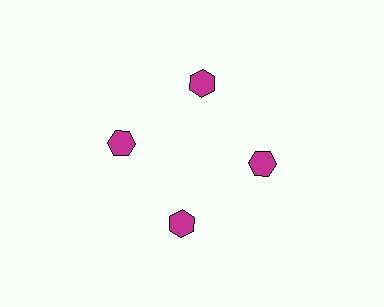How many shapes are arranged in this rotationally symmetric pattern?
There are 4 shapes, arranged in 4 groups of 1.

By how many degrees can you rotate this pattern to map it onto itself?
The pattern maps onto itself every 90 degrees of rotation.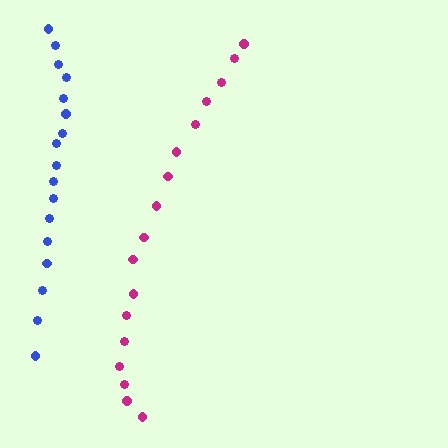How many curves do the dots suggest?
There are 2 distinct paths.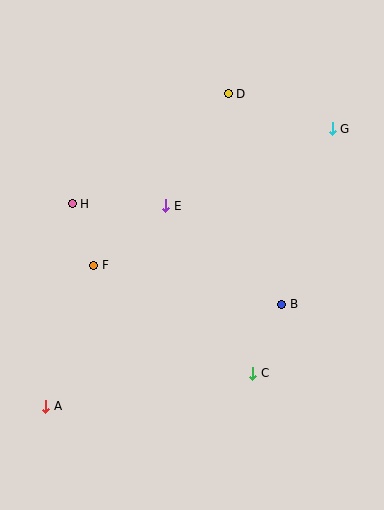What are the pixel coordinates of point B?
Point B is at (282, 304).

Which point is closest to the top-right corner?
Point G is closest to the top-right corner.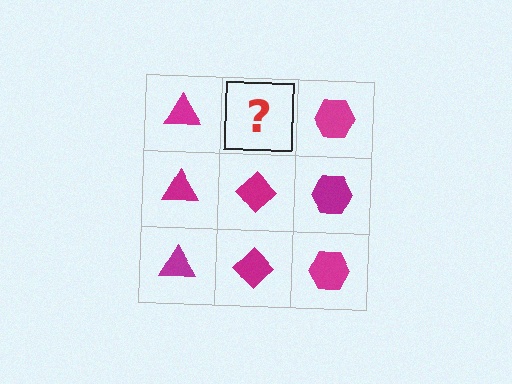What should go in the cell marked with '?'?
The missing cell should contain a magenta diamond.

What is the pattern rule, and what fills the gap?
The rule is that each column has a consistent shape. The gap should be filled with a magenta diamond.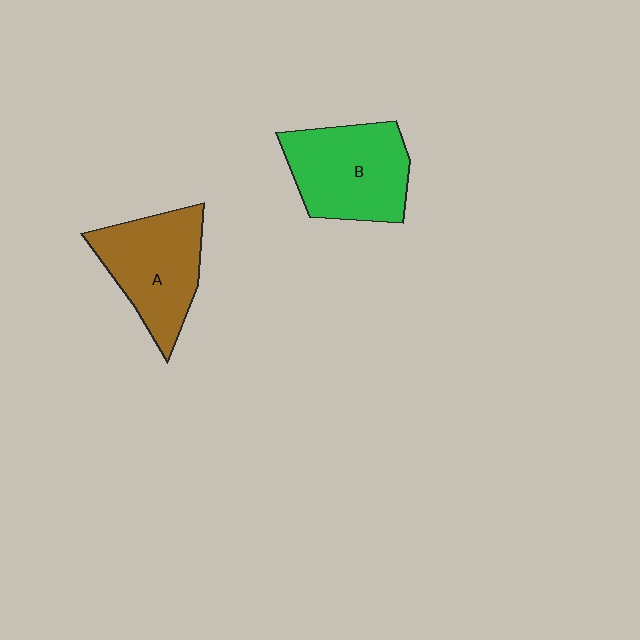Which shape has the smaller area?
Shape A (brown).